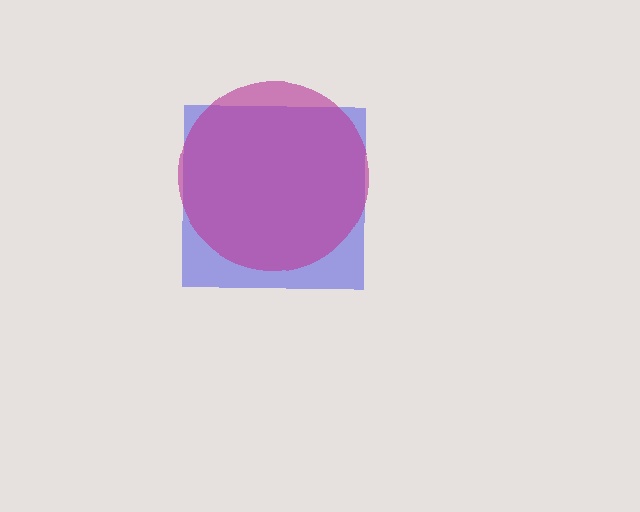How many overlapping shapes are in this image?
There are 2 overlapping shapes in the image.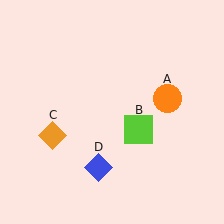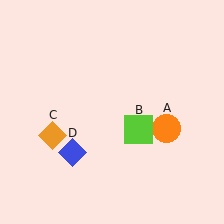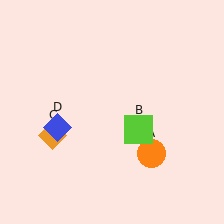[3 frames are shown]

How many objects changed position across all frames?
2 objects changed position: orange circle (object A), blue diamond (object D).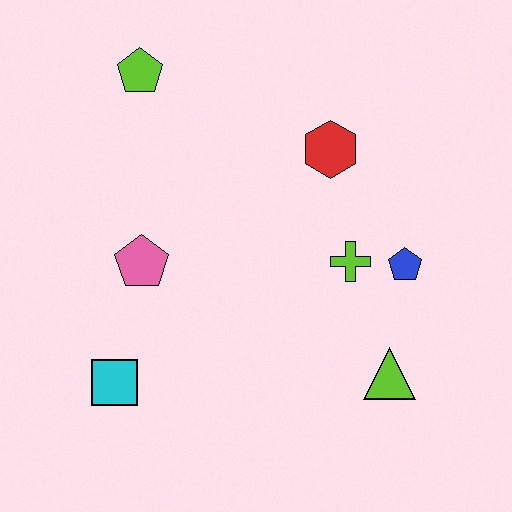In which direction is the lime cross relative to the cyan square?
The lime cross is to the right of the cyan square.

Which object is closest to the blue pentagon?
The lime cross is closest to the blue pentagon.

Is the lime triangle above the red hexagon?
No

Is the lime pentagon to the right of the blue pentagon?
No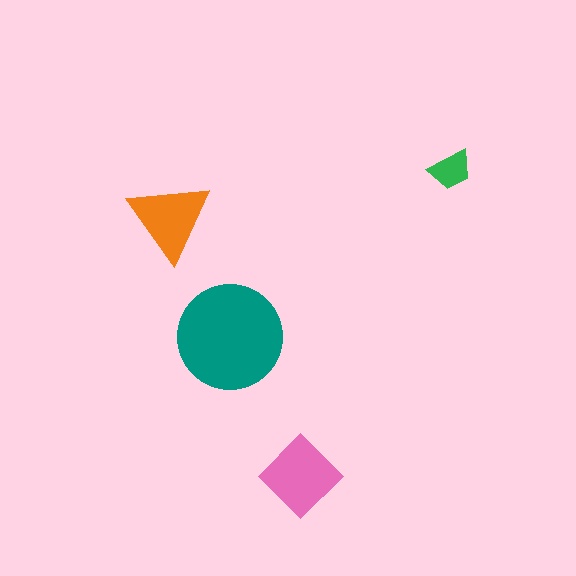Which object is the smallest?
The green trapezoid.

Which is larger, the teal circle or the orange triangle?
The teal circle.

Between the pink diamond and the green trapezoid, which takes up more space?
The pink diamond.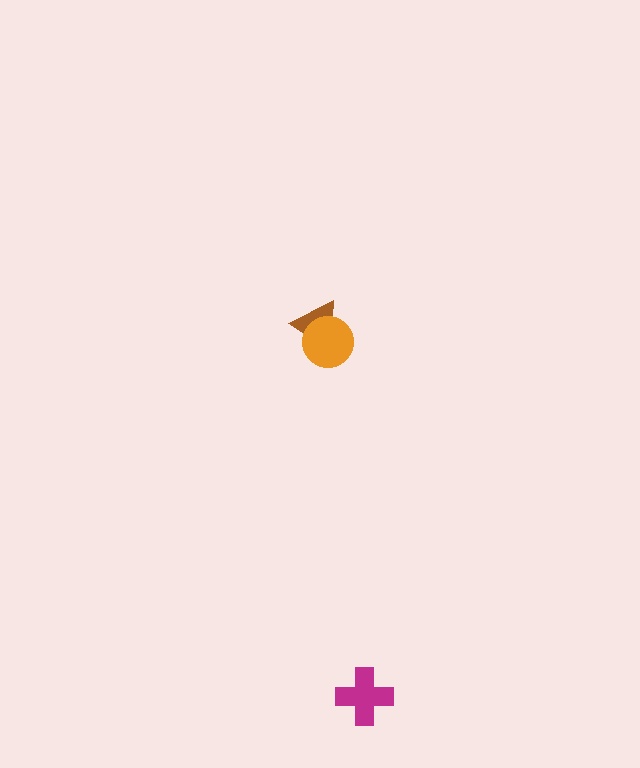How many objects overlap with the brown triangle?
1 object overlaps with the brown triangle.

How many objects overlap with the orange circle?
1 object overlaps with the orange circle.